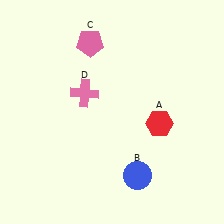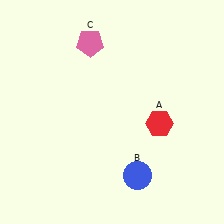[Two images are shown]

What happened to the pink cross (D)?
The pink cross (D) was removed in Image 2. It was in the top-left area of Image 1.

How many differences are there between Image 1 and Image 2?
There is 1 difference between the two images.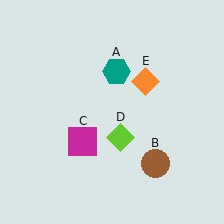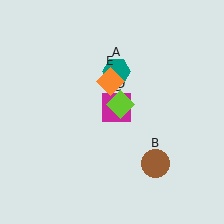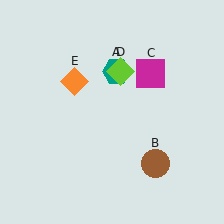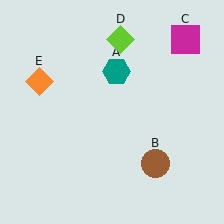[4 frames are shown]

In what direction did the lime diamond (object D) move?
The lime diamond (object D) moved up.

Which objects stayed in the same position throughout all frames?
Teal hexagon (object A) and brown circle (object B) remained stationary.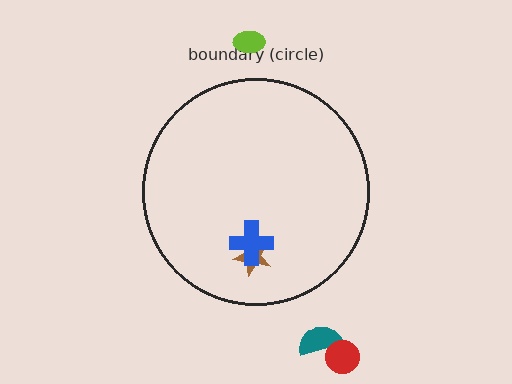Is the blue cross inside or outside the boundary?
Inside.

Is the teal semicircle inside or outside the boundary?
Outside.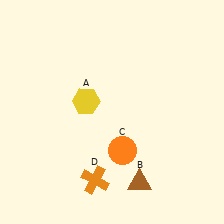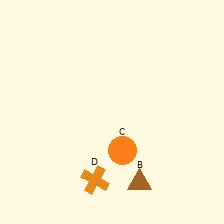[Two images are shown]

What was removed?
The yellow hexagon (A) was removed in Image 2.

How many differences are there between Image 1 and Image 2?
There is 1 difference between the two images.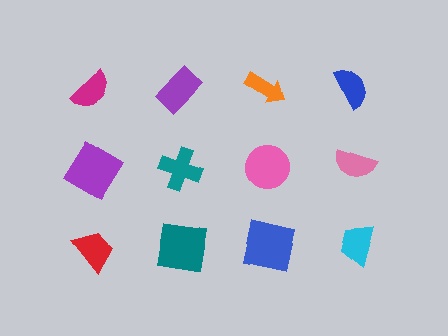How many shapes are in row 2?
4 shapes.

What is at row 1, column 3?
An orange arrow.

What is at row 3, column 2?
A teal square.